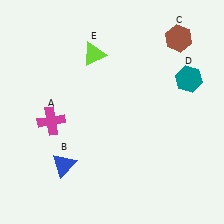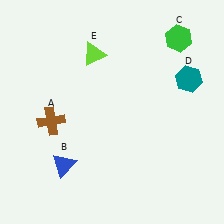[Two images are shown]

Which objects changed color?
A changed from magenta to brown. C changed from brown to green.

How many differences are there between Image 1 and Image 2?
There are 2 differences between the two images.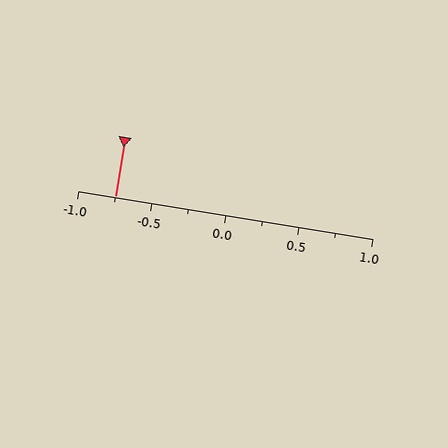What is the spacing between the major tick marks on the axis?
The major ticks are spaced 0.5 apart.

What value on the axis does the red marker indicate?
The marker indicates approximately -0.75.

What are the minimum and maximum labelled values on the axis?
The axis runs from -1.0 to 1.0.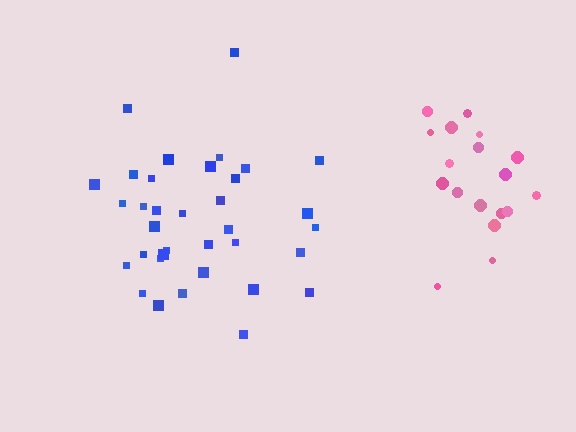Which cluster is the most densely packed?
Pink.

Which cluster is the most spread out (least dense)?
Blue.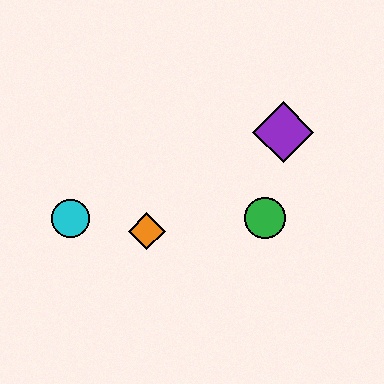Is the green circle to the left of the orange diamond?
No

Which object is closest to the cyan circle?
The orange diamond is closest to the cyan circle.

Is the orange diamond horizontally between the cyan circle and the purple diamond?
Yes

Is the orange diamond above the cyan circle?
No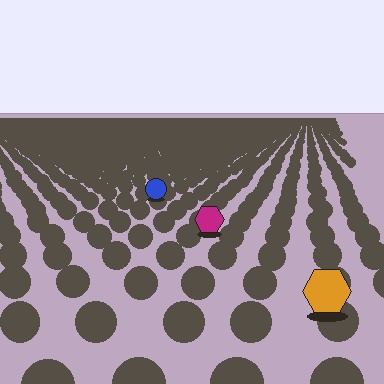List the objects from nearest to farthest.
From nearest to farthest: the orange hexagon, the magenta hexagon, the blue circle.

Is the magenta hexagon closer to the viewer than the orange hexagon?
No. The orange hexagon is closer — you can tell from the texture gradient: the ground texture is coarser near it.